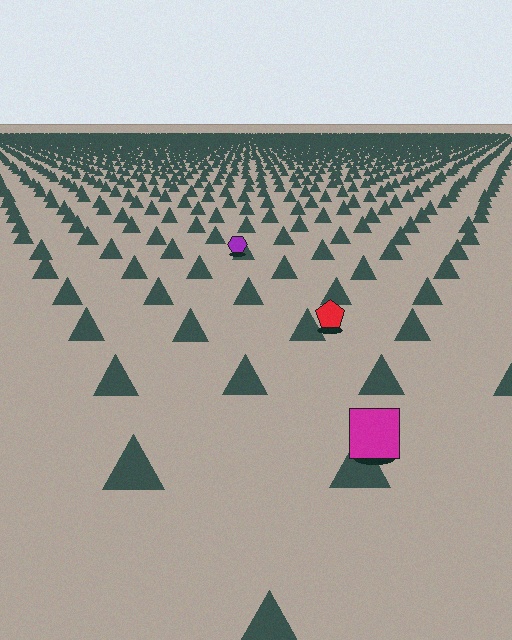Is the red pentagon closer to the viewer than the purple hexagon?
Yes. The red pentagon is closer — you can tell from the texture gradient: the ground texture is coarser near it.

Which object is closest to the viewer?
The magenta square is closest. The texture marks near it are larger and more spread out.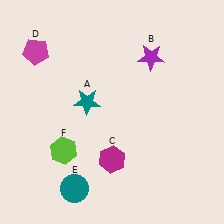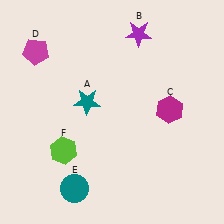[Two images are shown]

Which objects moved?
The objects that moved are: the purple star (B), the magenta hexagon (C).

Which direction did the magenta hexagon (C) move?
The magenta hexagon (C) moved right.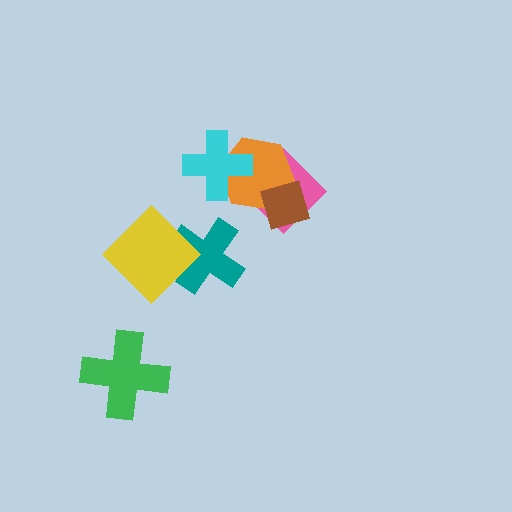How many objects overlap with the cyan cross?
1 object overlaps with the cyan cross.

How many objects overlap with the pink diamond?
2 objects overlap with the pink diamond.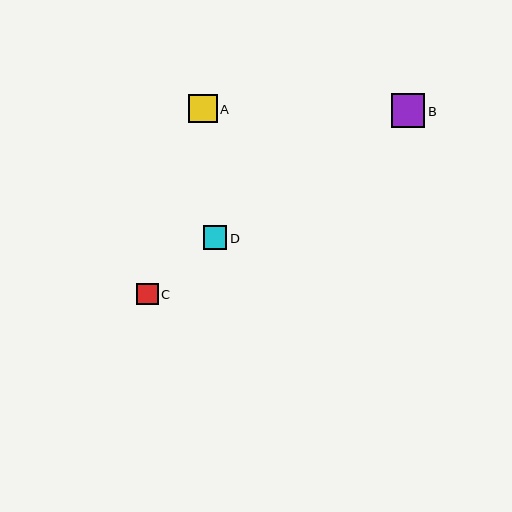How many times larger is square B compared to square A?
Square B is approximately 1.2 times the size of square A.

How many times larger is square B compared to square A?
Square B is approximately 1.2 times the size of square A.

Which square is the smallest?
Square C is the smallest with a size of approximately 21 pixels.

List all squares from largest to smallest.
From largest to smallest: B, A, D, C.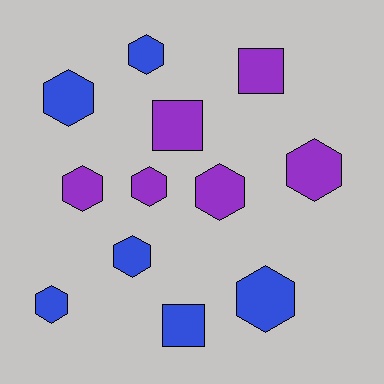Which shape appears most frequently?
Hexagon, with 9 objects.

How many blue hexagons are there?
There are 5 blue hexagons.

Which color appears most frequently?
Blue, with 6 objects.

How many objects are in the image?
There are 12 objects.